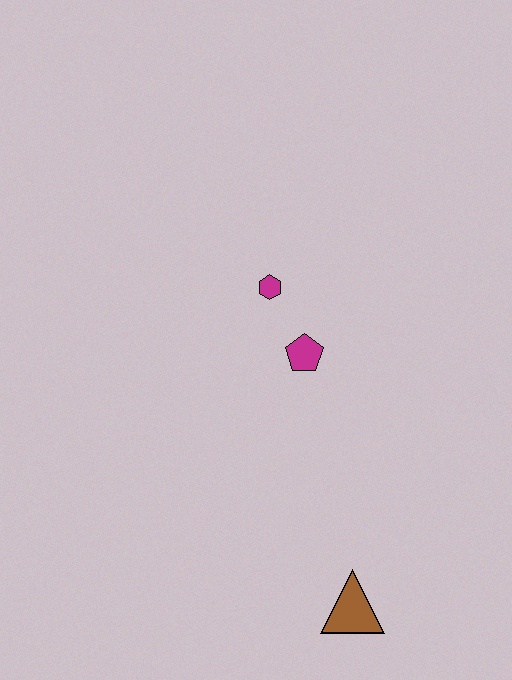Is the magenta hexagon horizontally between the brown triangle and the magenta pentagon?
No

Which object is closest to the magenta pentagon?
The magenta hexagon is closest to the magenta pentagon.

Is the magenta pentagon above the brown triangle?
Yes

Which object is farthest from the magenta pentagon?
The brown triangle is farthest from the magenta pentagon.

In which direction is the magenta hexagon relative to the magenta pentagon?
The magenta hexagon is above the magenta pentagon.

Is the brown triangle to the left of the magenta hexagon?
No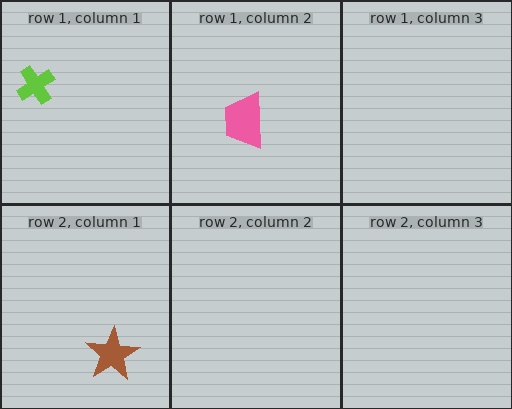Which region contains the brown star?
The row 2, column 1 region.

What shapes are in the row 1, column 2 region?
The pink trapezoid.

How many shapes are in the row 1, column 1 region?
1.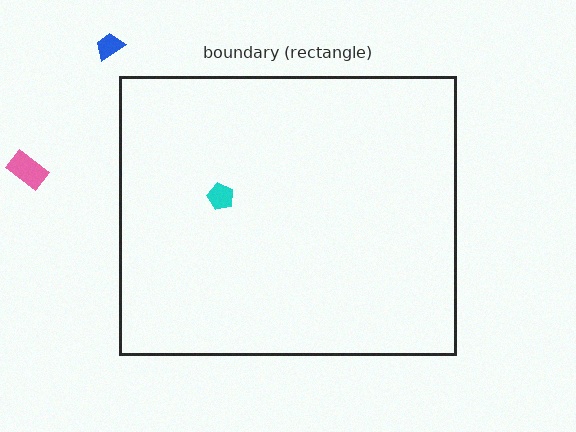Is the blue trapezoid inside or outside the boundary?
Outside.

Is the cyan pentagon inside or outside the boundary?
Inside.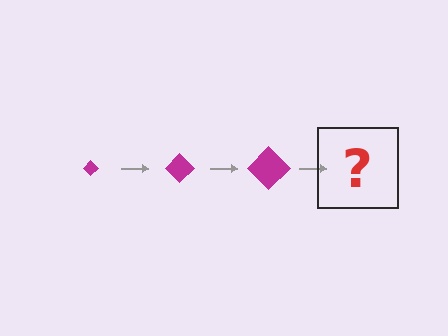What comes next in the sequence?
The next element should be a magenta diamond, larger than the previous one.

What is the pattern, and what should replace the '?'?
The pattern is that the diamond gets progressively larger each step. The '?' should be a magenta diamond, larger than the previous one.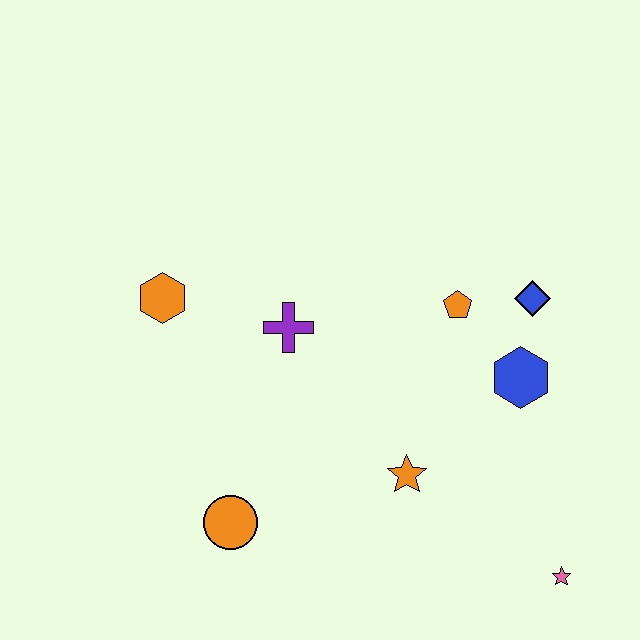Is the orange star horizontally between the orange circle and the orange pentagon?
Yes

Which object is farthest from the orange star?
The orange hexagon is farthest from the orange star.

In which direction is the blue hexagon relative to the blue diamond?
The blue hexagon is below the blue diamond.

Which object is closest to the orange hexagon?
The purple cross is closest to the orange hexagon.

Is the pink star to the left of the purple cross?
No